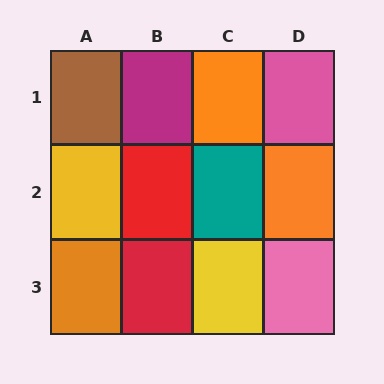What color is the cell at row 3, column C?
Yellow.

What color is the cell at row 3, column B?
Red.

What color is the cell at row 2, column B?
Red.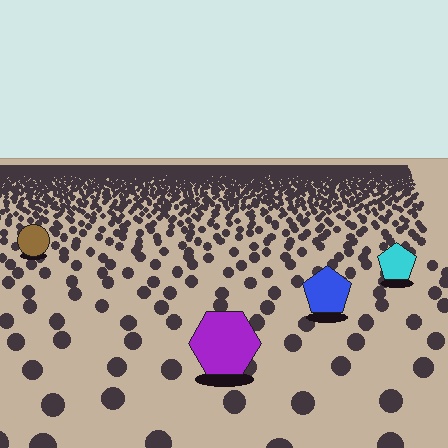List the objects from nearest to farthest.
From nearest to farthest: the purple hexagon, the blue pentagon, the cyan pentagon, the brown circle.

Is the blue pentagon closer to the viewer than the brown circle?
Yes. The blue pentagon is closer — you can tell from the texture gradient: the ground texture is coarser near it.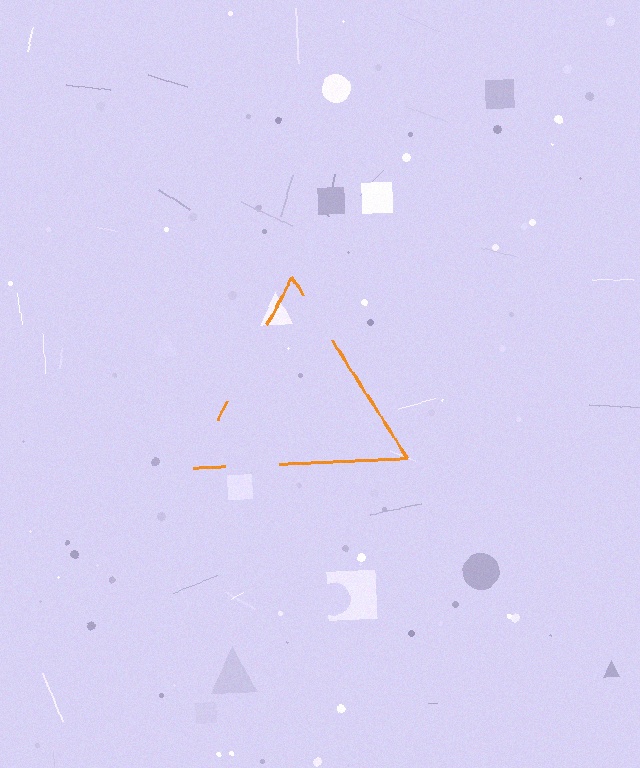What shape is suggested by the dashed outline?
The dashed outline suggests a triangle.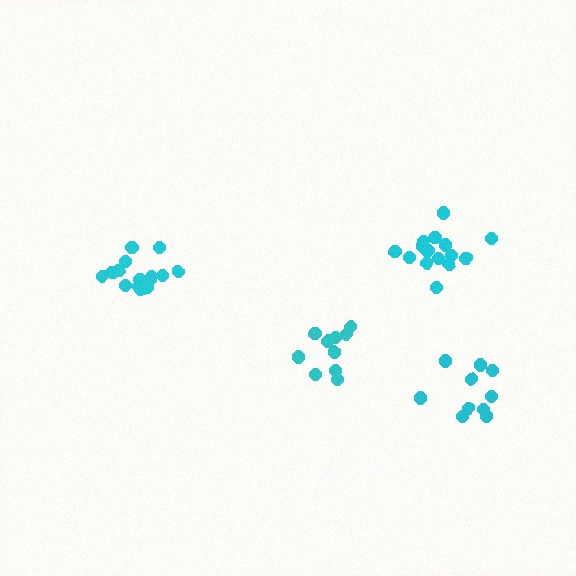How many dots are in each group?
Group 1: 15 dots, Group 2: 15 dots, Group 3: 11 dots, Group 4: 10 dots (51 total).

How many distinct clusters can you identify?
There are 4 distinct clusters.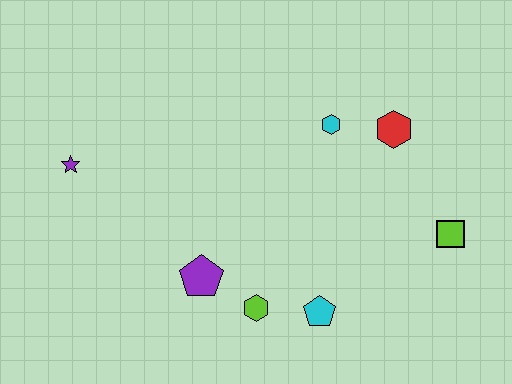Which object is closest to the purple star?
The purple pentagon is closest to the purple star.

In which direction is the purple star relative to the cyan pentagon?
The purple star is to the left of the cyan pentagon.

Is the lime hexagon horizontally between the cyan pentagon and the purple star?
Yes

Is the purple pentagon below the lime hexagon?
No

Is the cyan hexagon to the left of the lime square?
Yes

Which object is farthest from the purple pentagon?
The lime square is farthest from the purple pentagon.